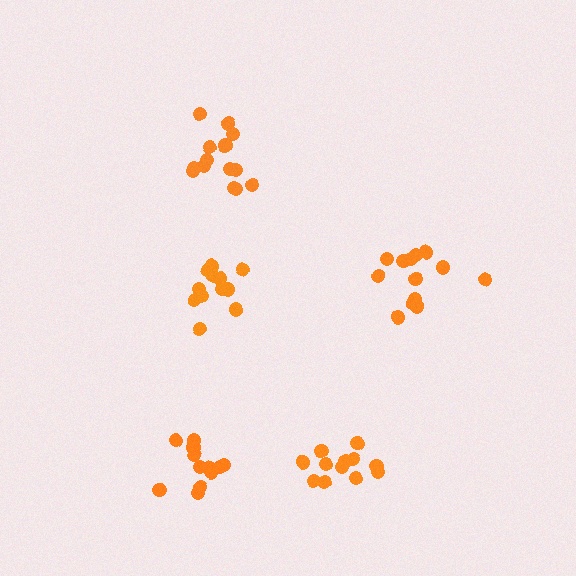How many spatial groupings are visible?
There are 5 spatial groupings.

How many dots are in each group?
Group 1: 12 dots, Group 2: 12 dots, Group 3: 13 dots, Group 4: 12 dots, Group 5: 14 dots (63 total).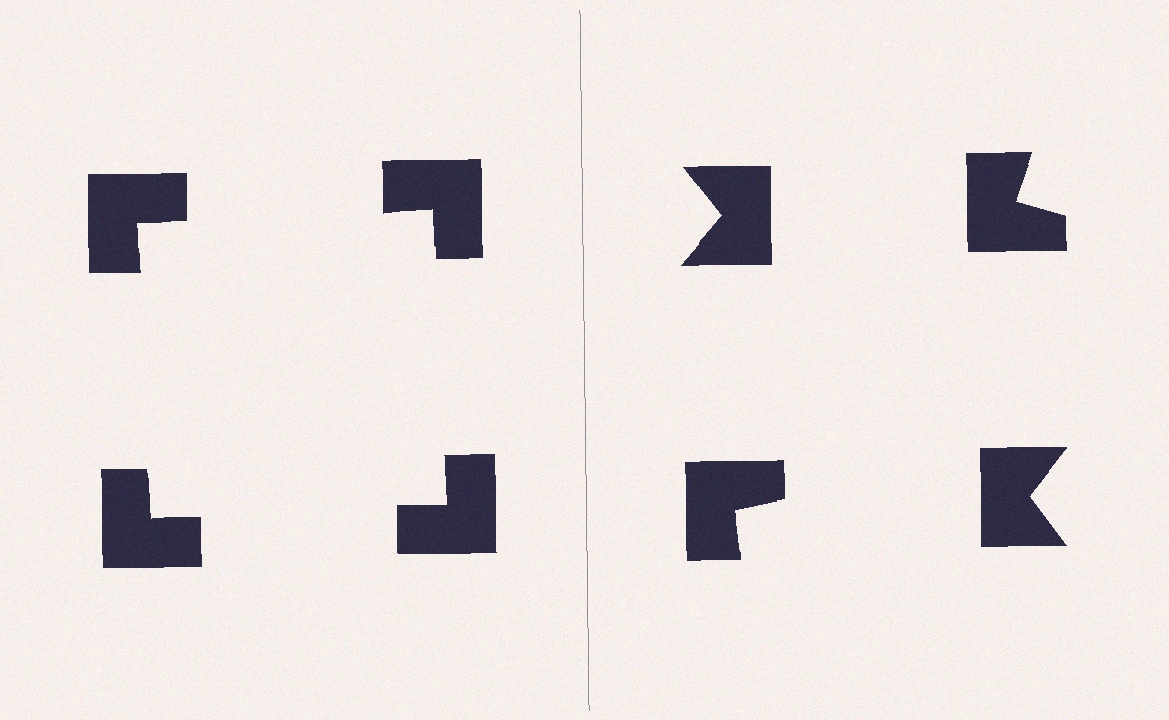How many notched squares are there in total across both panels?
8 — 4 on each side.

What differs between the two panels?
The notched squares are positioned identically on both sides; only the wedge orientations differ. On the left they align to a square; on the right they are misaligned.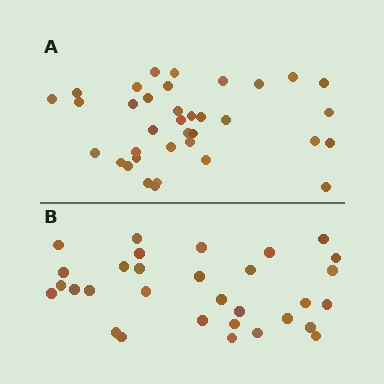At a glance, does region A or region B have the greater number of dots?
Region A (the top region) has more dots.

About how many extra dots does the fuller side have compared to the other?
Region A has about 5 more dots than region B.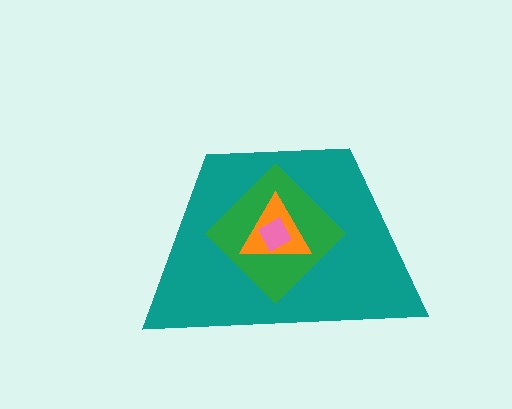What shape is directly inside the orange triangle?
The pink square.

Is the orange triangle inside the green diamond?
Yes.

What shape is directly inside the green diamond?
The orange triangle.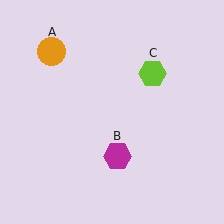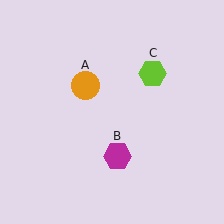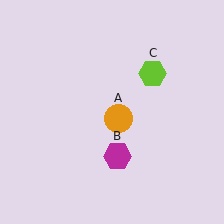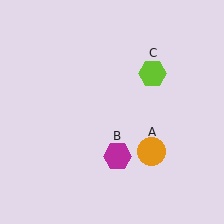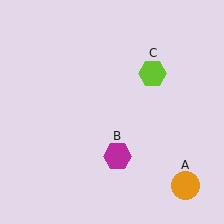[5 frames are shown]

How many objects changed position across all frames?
1 object changed position: orange circle (object A).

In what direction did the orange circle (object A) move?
The orange circle (object A) moved down and to the right.